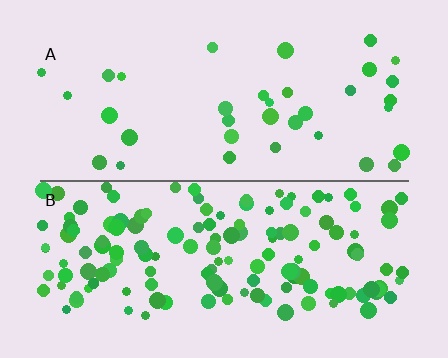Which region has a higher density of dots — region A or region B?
B (the bottom).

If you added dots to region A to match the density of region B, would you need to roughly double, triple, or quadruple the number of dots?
Approximately quadruple.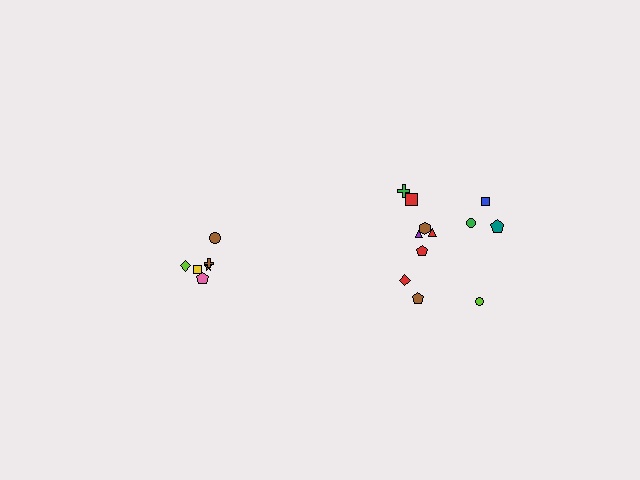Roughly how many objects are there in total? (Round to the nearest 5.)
Roughly 20 objects in total.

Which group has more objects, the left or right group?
The right group.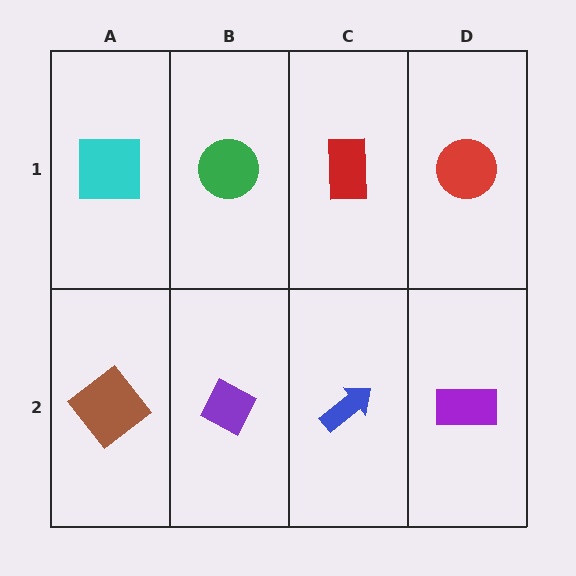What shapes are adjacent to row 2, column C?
A red rectangle (row 1, column C), a purple diamond (row 2, column B), a purple rectangle (row 2, column D).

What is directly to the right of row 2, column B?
A blue arrow.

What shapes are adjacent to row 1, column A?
A brown diamond (row 2, column A), a green circle (row 1, column B).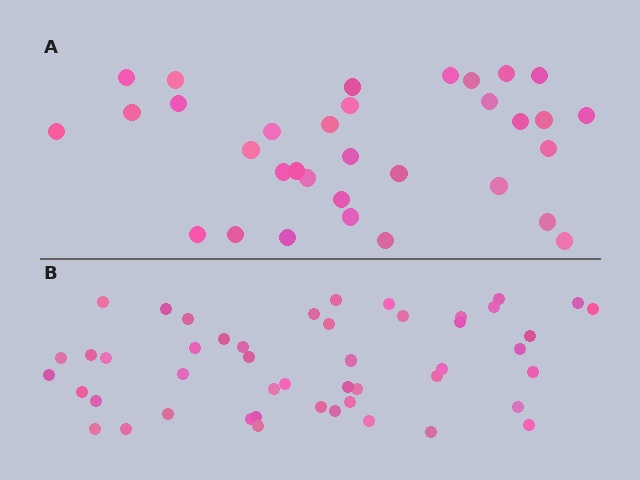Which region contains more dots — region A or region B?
Region B (the bottom region) has more dots.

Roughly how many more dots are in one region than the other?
Region B has approximately 15 more dots than region A.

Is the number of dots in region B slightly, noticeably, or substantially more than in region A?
Region B has substantially more. The ratio is roughly 1.5 to 1.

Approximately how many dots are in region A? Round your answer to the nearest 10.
About 30 dots. (The exact count is 33, which rounds to 30.)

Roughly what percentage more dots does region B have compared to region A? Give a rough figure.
About 45% more.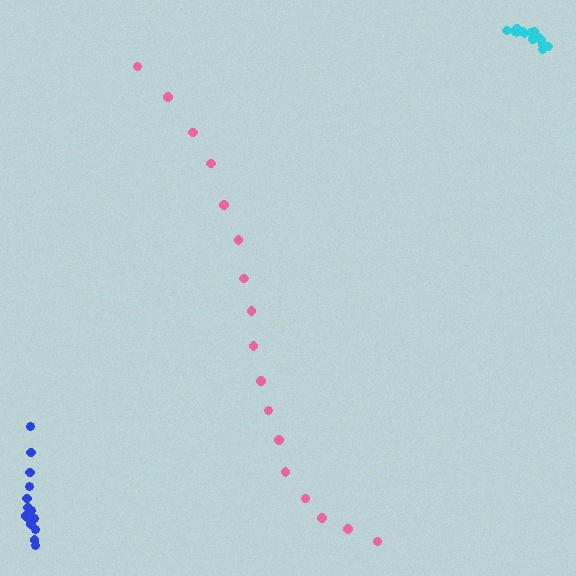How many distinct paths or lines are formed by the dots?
There are 3 distinct paths.